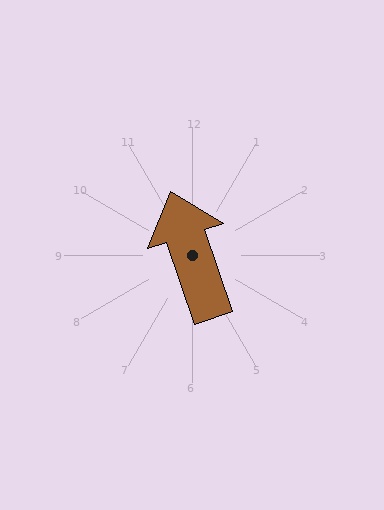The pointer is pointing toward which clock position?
Roughly 11 o'clock.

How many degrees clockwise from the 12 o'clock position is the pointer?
Approximately 341 degrees.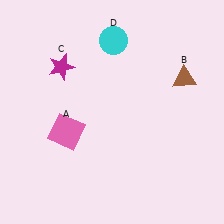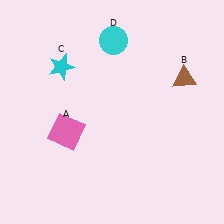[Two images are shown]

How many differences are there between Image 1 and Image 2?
There is 1 difference between the two images.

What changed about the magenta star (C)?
In Image 1, C is magenta. In Image 2, it changed to cyan.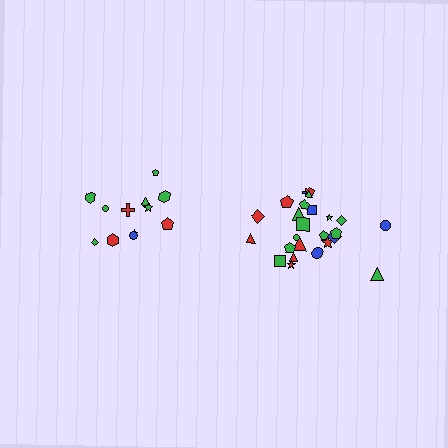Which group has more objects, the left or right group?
The right group.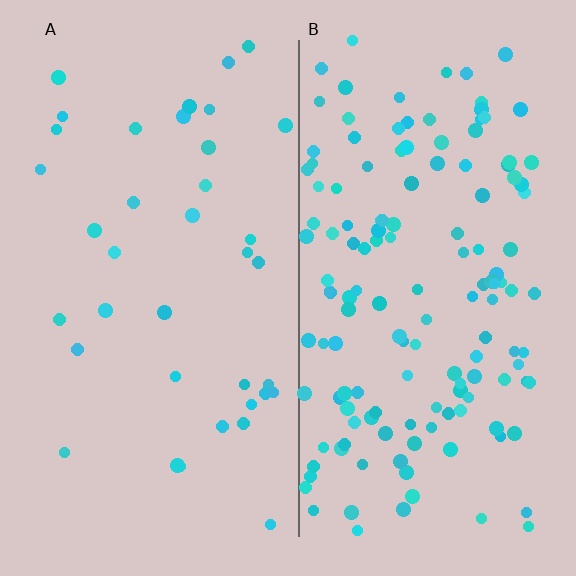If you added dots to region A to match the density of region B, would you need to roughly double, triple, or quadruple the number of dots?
Approximately quadruple.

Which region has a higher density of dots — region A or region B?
B (the right).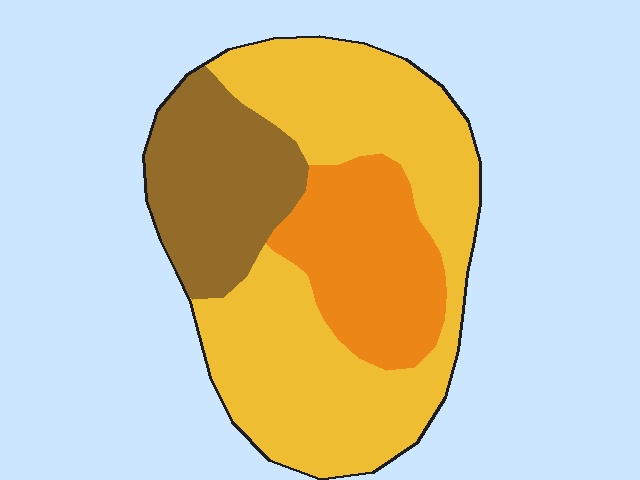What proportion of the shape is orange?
Orange covers about 20% of the shape.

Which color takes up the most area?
Yellow, at roughly 55%.